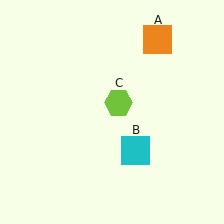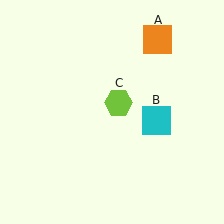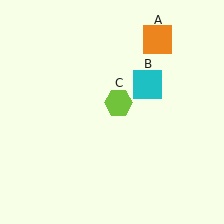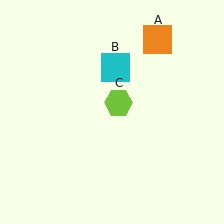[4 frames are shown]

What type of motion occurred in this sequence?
The cyan square (object B) rotated counterclockwise around the center of the scene.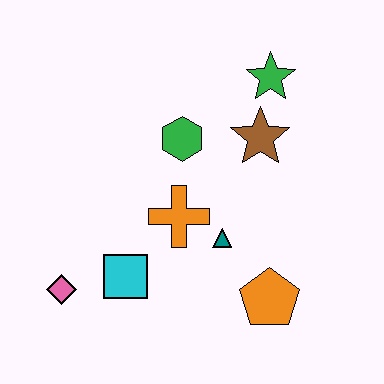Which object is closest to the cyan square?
The pink diamond is closest to the cyan square.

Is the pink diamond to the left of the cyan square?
Yes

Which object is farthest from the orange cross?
The green star is farthest from the orange cross.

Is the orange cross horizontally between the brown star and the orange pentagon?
No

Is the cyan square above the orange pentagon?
Yes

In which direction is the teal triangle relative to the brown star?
The teal triangle is below the brown star.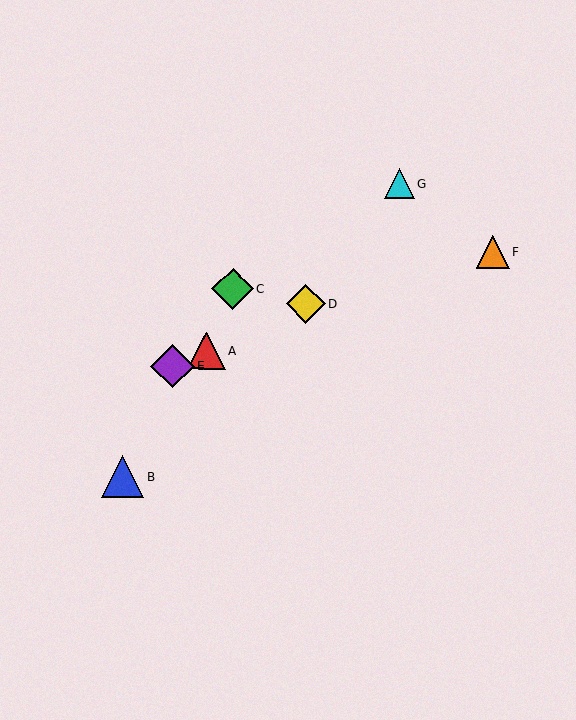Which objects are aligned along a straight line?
Objects A, D, E are aligned along a straight line.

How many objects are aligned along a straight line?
3 objects (A, D, E) are aligned along a straight line.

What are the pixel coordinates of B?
Object B is at (123, 477).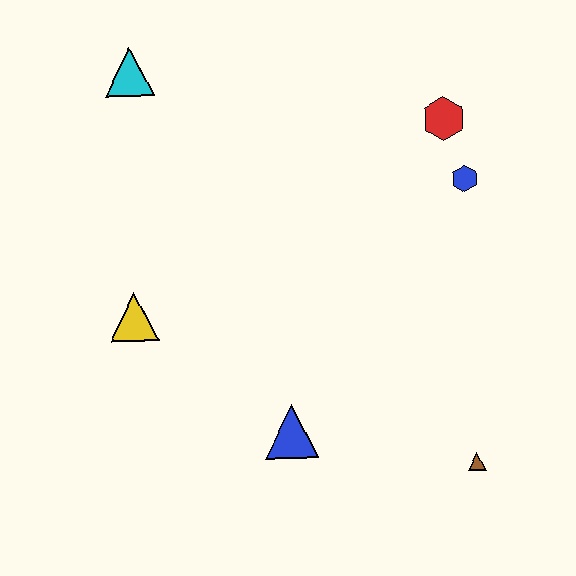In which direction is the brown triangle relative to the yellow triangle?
The brown triangle is to the right of the yellow triangle.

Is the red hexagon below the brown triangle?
No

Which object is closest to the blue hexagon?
The red hexagon is closest to the blue hexagon.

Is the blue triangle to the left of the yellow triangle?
No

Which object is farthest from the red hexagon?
The yellow triangle is farthest from the red hexagon.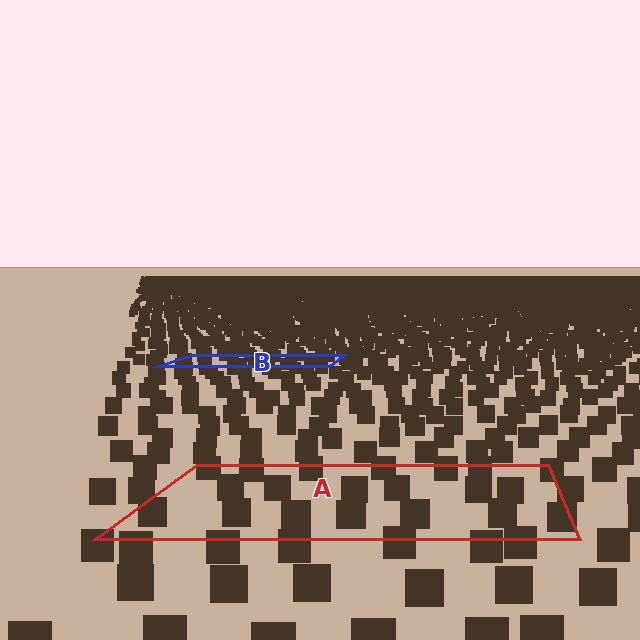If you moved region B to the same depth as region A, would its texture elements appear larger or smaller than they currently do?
They would appear larger. At a closer depth, the same texture elements are projected at a bigger on-screen size.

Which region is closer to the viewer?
Region A is closer. The texture elements there are larger and more spread out.